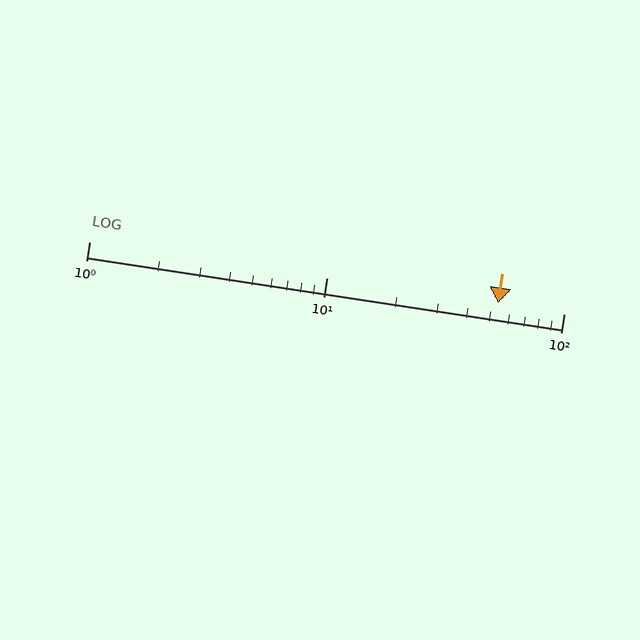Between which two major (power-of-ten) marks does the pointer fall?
The pointer is between 10 and 100.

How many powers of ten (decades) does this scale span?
The scale spans 2 decades, from 1 to 100.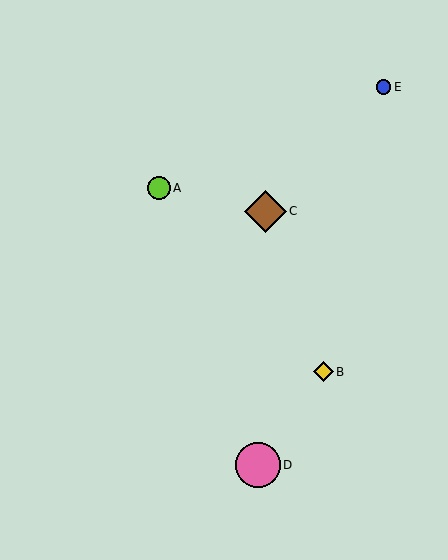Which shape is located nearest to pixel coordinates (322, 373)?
The yellow diamond (labeled B) at (323, 372) is nearest to that location.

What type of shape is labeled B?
Shape B is a yellow diamond.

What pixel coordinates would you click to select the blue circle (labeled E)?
Click at (383, 87) to select the blue circle E.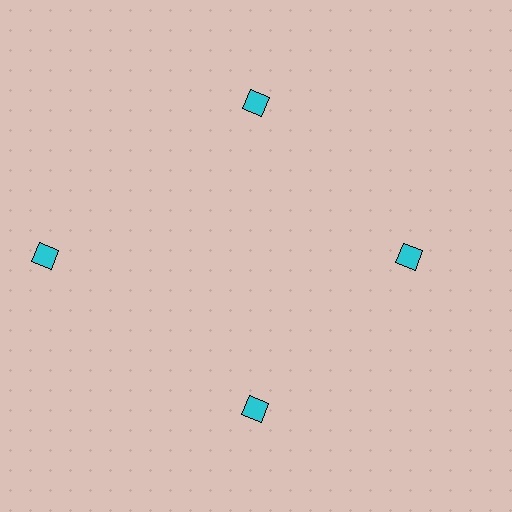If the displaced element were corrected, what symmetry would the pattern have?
It would have 4-fold rotational symmetry — the pattern would map onto itself every 90 degrees.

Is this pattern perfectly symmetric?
No. The 4 cyan diamonds are arranged in a ring, but one element near the 9 o'clock position is pushed outward from the center, breaking the 4-fold rotational symmetry.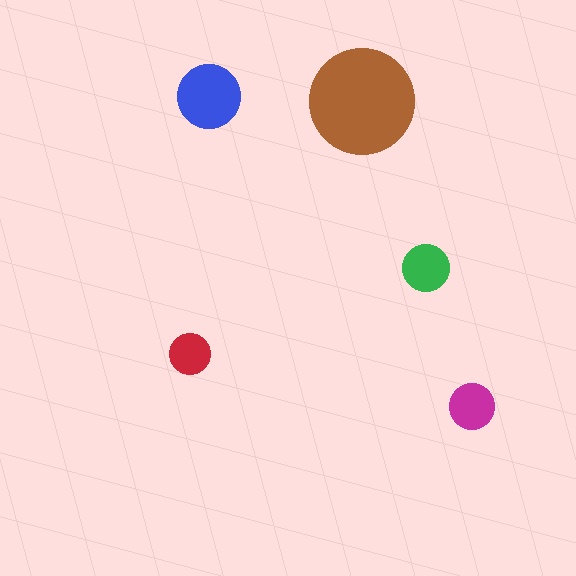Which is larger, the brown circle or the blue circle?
The brown one.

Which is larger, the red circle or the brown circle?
The brown one.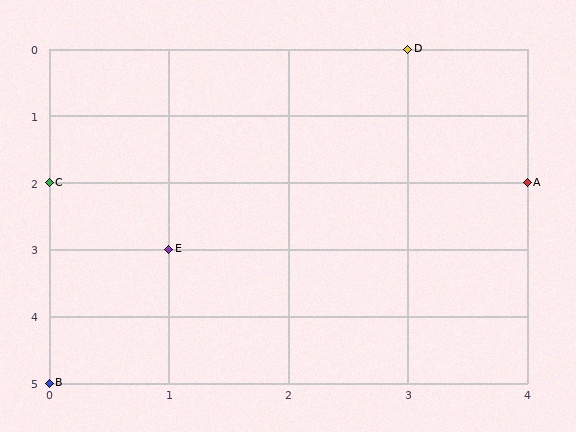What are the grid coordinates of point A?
Point A is at grid coordinates (4, 2).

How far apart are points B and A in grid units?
Points B and A are 4 columns and 3 rows apart (about 5.0 grid units diagonally).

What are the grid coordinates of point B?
Point B is at grid coordinates (0, 5).